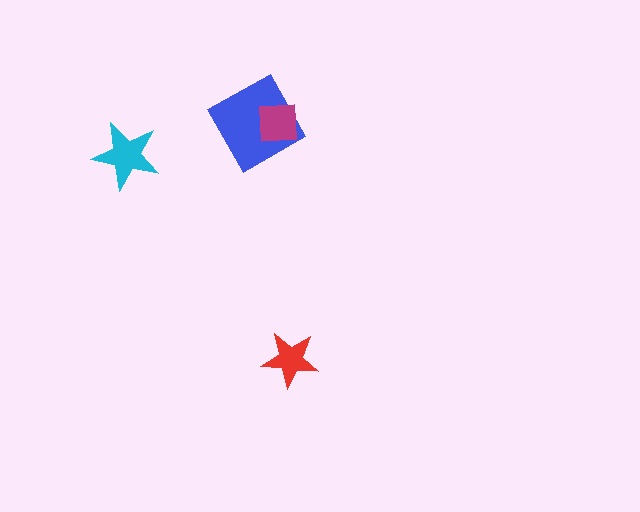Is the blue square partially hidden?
Yes, it is partially covered by another shape.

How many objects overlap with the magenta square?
1 object overlaps with the magenta square.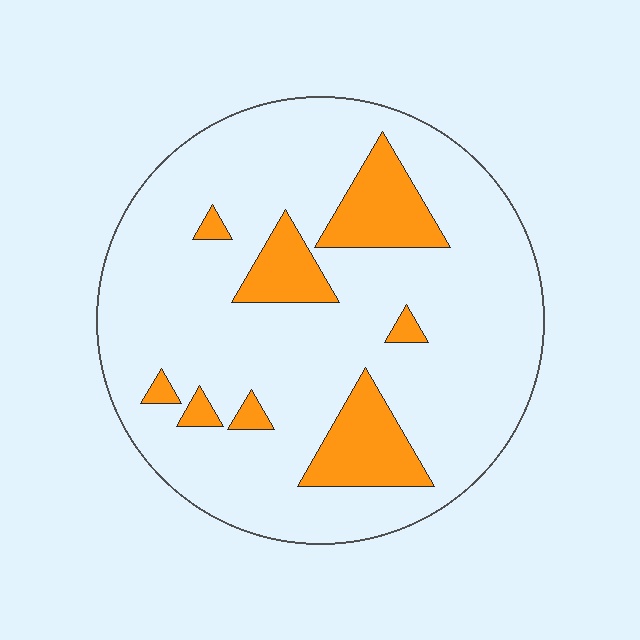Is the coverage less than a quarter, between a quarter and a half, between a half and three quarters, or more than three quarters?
Less than a quarter.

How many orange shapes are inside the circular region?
8.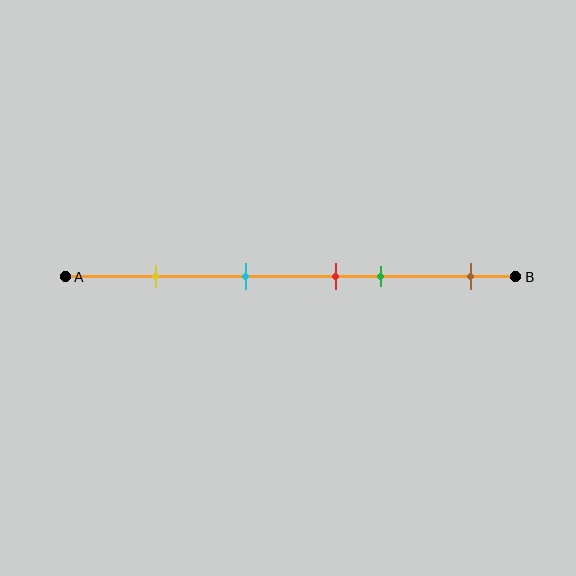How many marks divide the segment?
There are 5 marks dividing the segment.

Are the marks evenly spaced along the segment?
No, the marks are not evenly spaced.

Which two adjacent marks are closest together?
The red and green marks are the closest adjacent pair.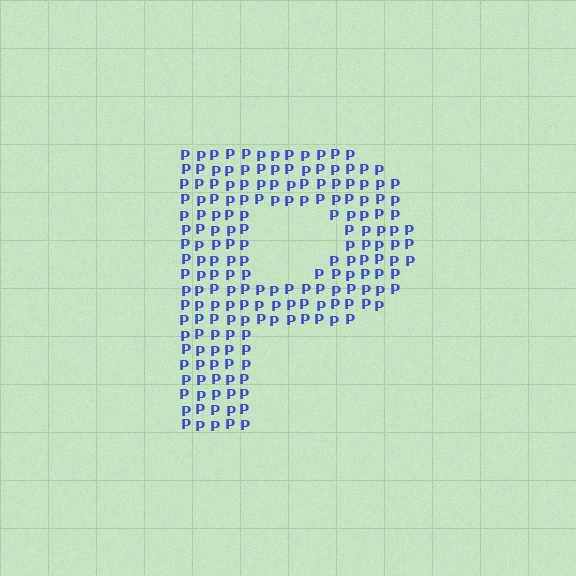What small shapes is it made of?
It is made of small letter P's.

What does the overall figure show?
The overall figure shows the letter P.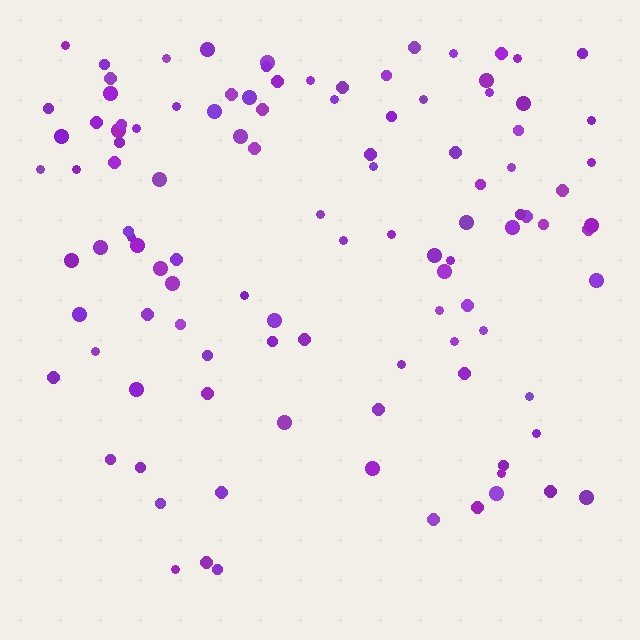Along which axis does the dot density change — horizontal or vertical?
Vertical.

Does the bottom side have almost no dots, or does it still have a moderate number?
Still a moderate number, just noticeably fewer than the top.